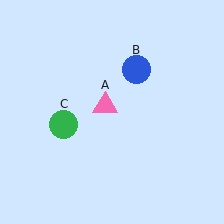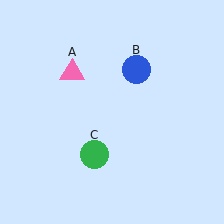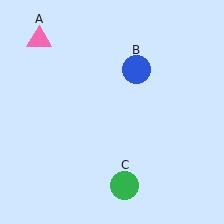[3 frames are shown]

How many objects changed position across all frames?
2 objects changed position: pink triangle (object A), green circle (object C).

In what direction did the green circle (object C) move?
The green circle (object C) moved down and to the right.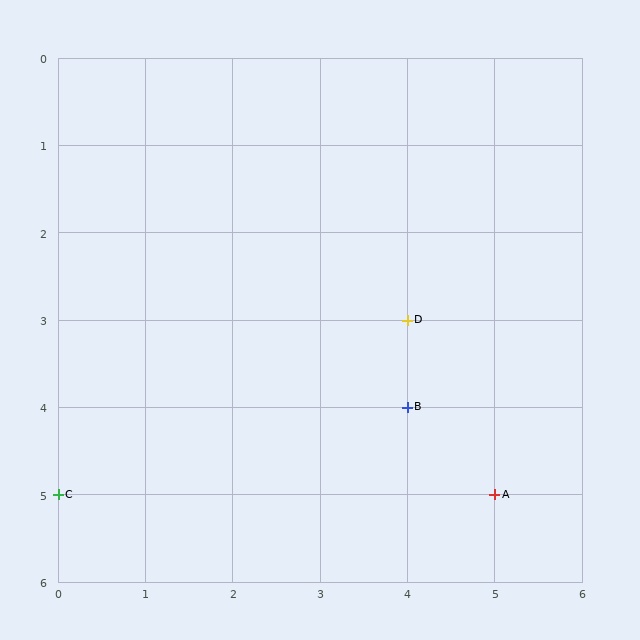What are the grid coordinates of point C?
Point C is at grid coordinates (0, 5).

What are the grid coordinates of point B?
Point B is at grid coordinates (4, 4).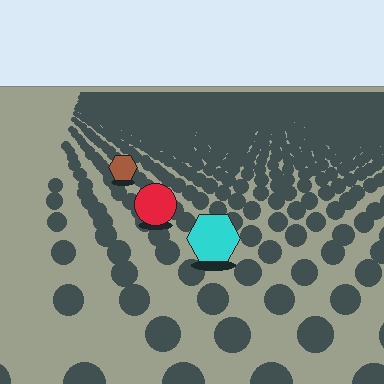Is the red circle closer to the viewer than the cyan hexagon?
No. The cyan hexagon is closer — you can tell from the texture gradient: the ground texture is coarser near it.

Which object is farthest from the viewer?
The brown hexagon is farthest from the viewer. It appears smaller and the ground texture around it is denser.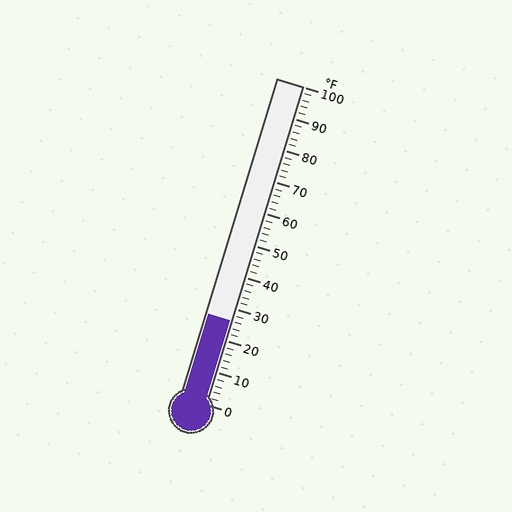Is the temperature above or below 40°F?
The temperature is below 40°F.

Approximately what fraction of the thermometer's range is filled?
The thermometer is filled to approximately 25% of its range.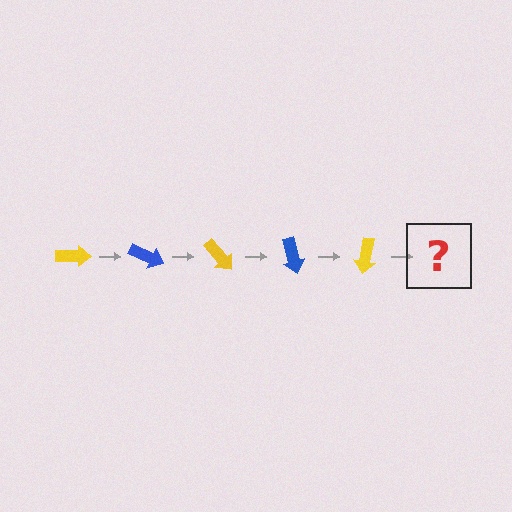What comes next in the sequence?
The next element should be a blue arrow, rotated 125 degrees from the start.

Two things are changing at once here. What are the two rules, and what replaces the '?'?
The two rules are that it rotates 25 degrees each step and the color cycles through yellow and blue. The '?' should be a blue arrow, rotated 125 degrees from the start.